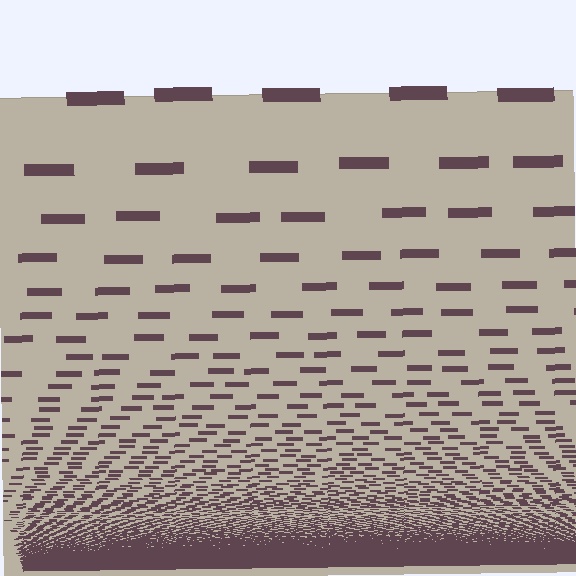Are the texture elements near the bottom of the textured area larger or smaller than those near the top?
Smaller. The gradient is inverted — elements near the bottom are smaller and denser.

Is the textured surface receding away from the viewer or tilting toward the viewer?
The surface appears to tilt toward the viewer. Texture elements get larger and sparser toward the top.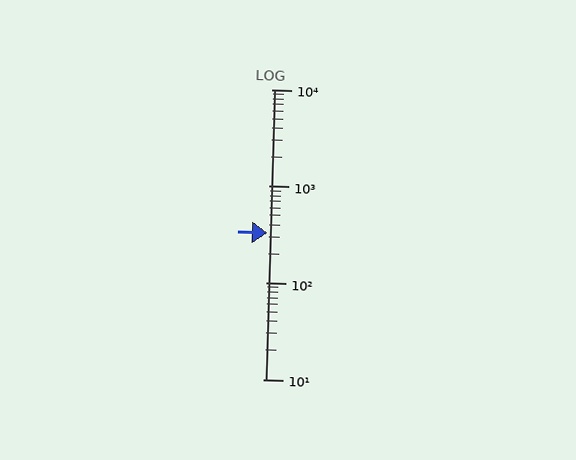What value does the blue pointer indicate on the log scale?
The pointer indicates approximately 330.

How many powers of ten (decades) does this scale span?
The scale spans 3 decades, from 10 to 10000.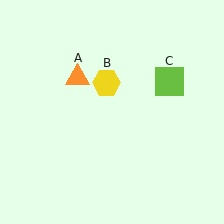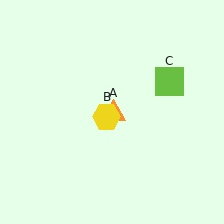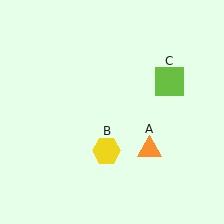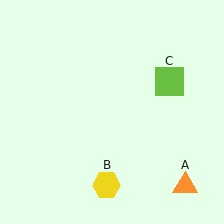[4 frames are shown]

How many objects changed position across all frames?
2 objects changed position: orange triangle (object A), yellow hexagon (object B).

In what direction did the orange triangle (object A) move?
The orange triangle (object A) moved down and to the right.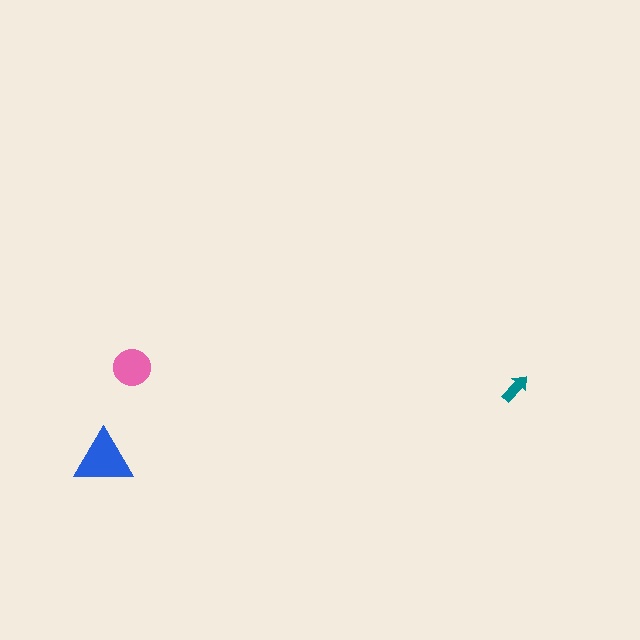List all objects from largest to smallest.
The blue triangle, the pink circle, the teal arrow.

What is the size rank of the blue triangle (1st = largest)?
1st.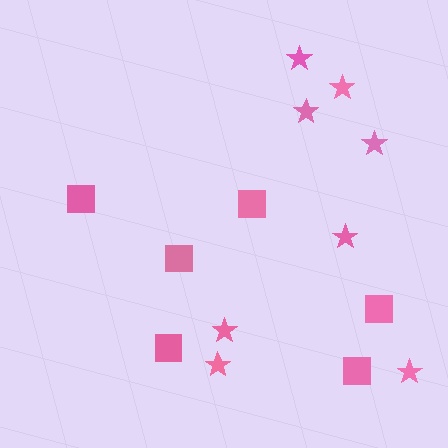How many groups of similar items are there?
There are 2 groups: one group of stars (8) and one group of squares (6).